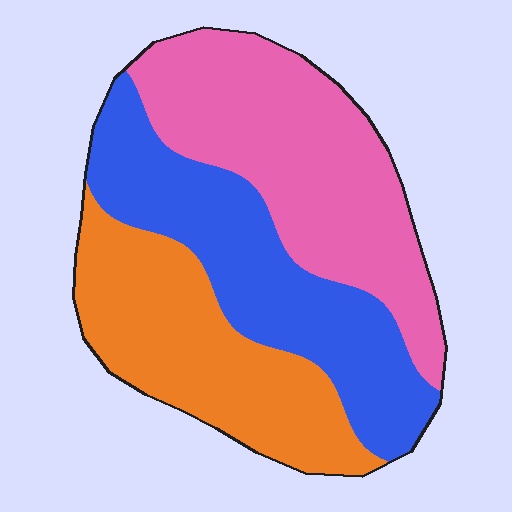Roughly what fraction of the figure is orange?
Orange takes up between a quarter and a half of the figure.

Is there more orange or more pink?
Pink.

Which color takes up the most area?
Pink, at roughly 35%.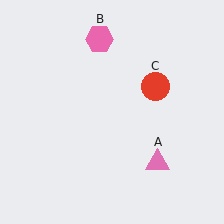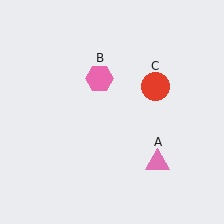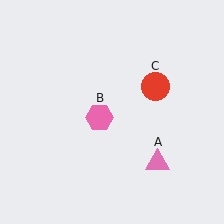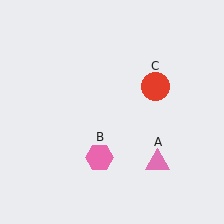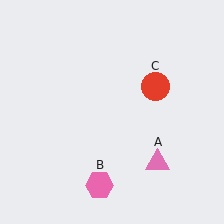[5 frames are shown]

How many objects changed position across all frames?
1 object changed position: pink hexagon (object B).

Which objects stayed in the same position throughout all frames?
Pink triangle (object A) and red circle (object C) remained stationary.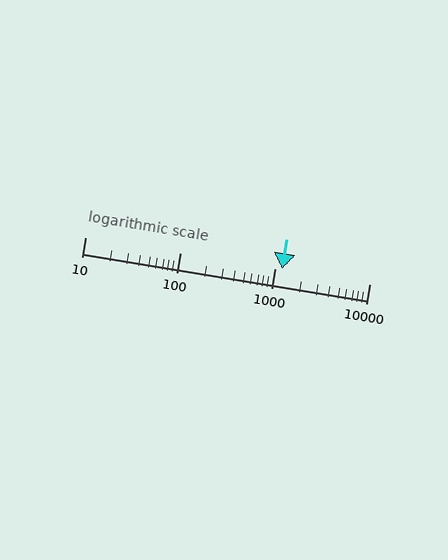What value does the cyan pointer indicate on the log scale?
The pointer indicates approximately 1200.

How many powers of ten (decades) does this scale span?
The scale spans 3 decades, from 10 to 10000.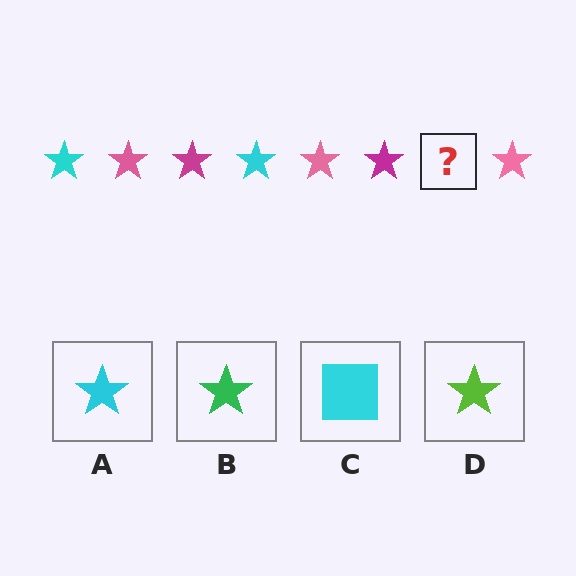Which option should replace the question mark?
Option A.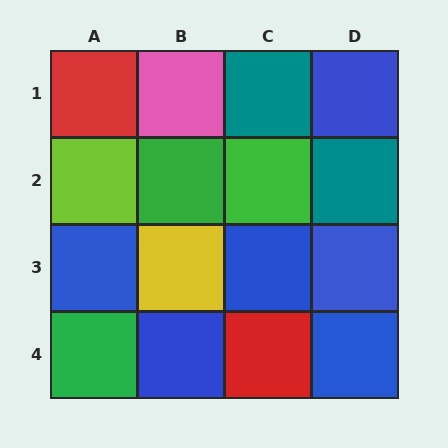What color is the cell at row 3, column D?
Blue.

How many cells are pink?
1 cell is pink.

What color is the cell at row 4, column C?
Red.